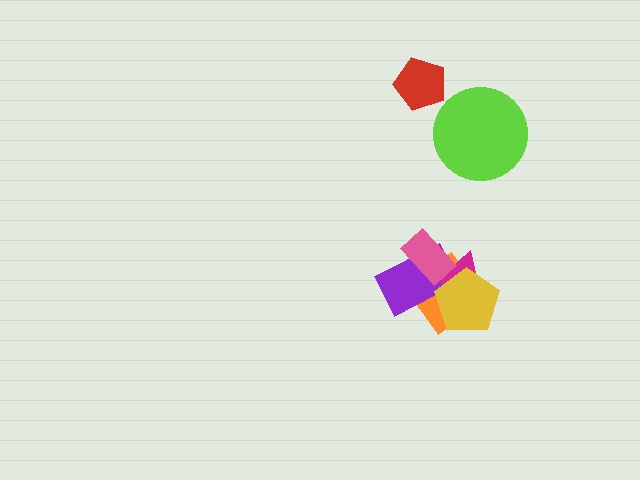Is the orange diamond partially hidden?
Yes, it is partially covered by another shape.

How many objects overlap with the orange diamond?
4 objects overlap with the orange diamond.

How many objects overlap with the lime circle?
0 objects overlap with the lime circle.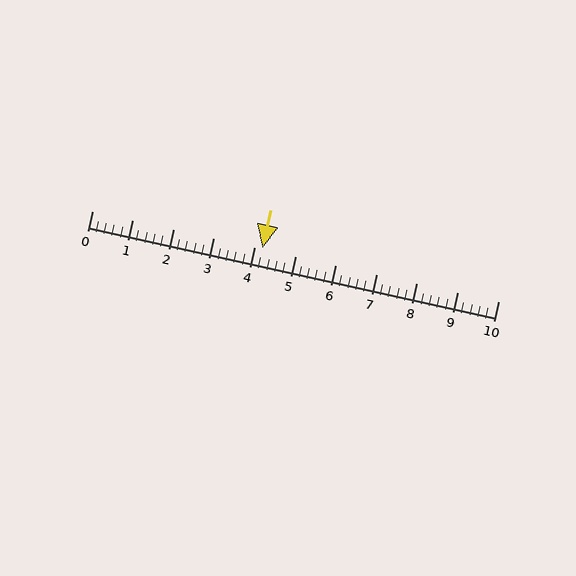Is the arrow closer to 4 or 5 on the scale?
The arrow is closer to 4.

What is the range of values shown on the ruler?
The ruler shows values from 0 to 10.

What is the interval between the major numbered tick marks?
The major tick marks are spaced 1 units apart.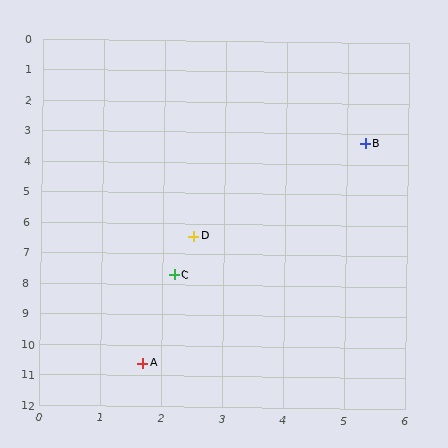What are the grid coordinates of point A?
Point A is at approximately (1.7, 10.6).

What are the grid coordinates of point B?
Point B is at approximately (5.3, 3.3).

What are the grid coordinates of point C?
Point C is at approximately (2.2, 7.7).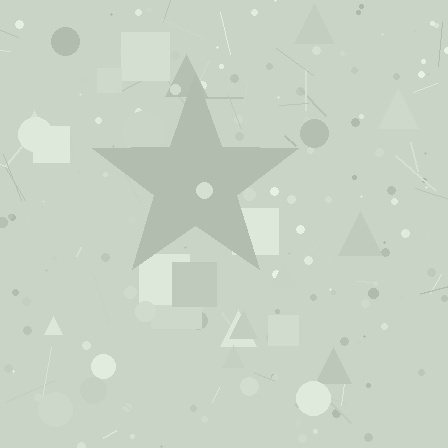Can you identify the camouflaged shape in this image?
The camouflaged shape is a star.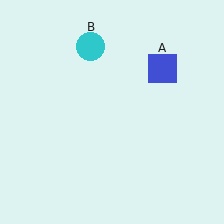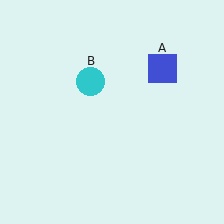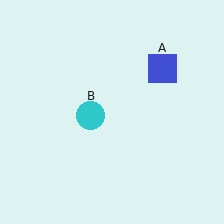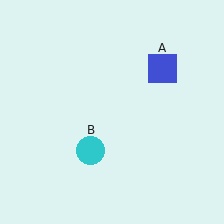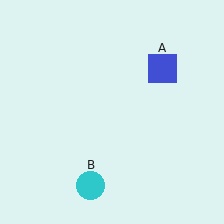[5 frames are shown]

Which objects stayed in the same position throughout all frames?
Blue square (object A) remained stationary.